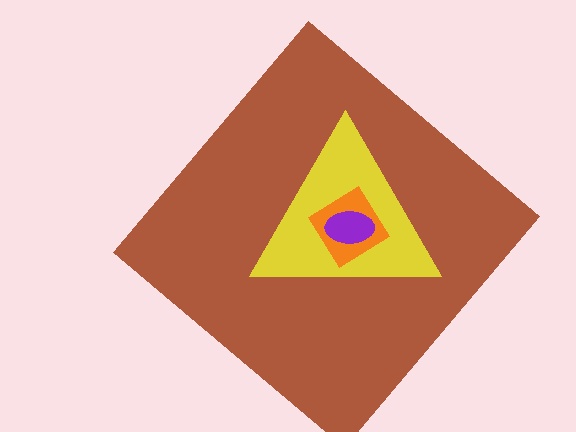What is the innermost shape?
The purple ellipse.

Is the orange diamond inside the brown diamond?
Yes.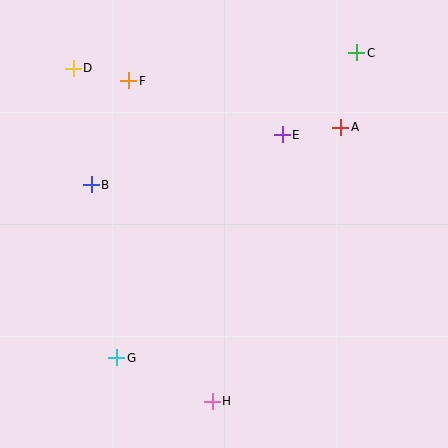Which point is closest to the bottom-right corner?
Point H is closest to the bottom-right corner.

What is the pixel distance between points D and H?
The distance between D and H is 361 pixels.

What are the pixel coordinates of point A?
Point A is at (341, 127).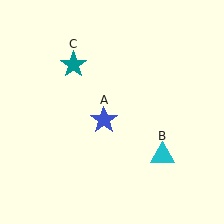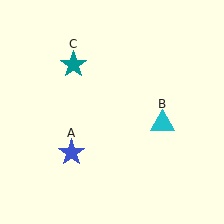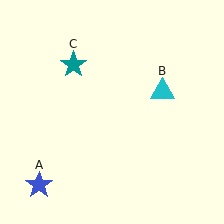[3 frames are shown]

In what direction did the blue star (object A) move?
The blue star (object A) moved down and to the left.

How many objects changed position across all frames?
2 objects changed position: blue star (object A), cyan triangle (object B).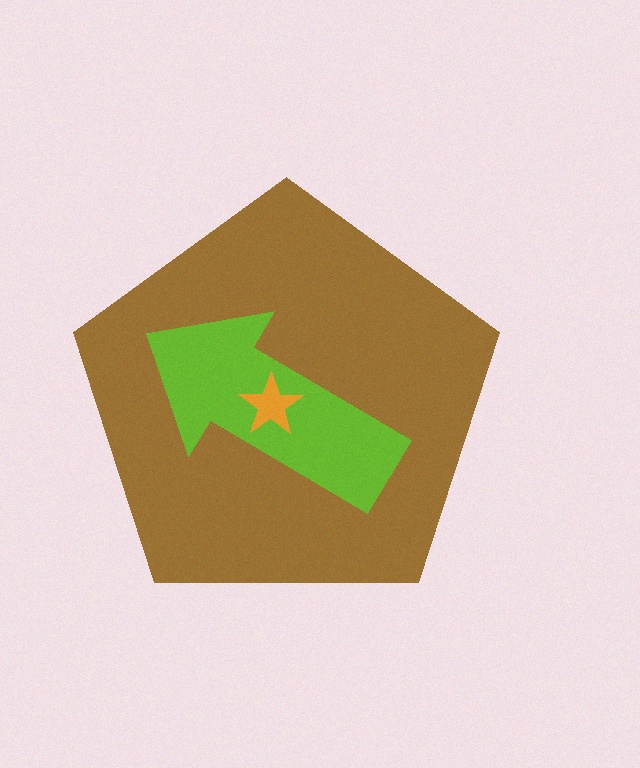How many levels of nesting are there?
3.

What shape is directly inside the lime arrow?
The orange star.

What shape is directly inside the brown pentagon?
The lime arrow.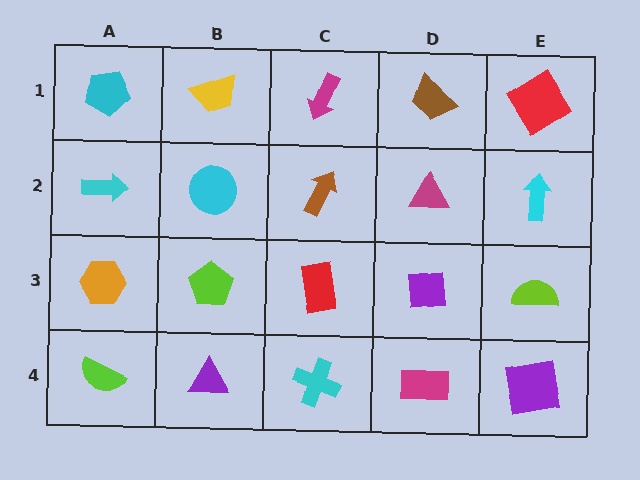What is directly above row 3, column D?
A magenta triangle.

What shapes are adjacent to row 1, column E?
A cyan arrow (row 2, column E), a brown trapezoid (row 1, column D).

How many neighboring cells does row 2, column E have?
3.